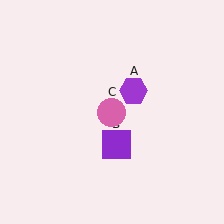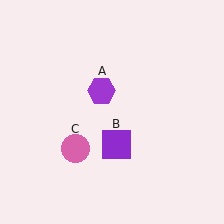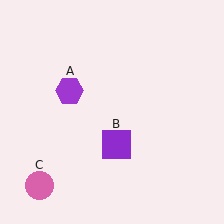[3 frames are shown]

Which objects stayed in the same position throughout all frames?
Purple square (object B) remained stationary.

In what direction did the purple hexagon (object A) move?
The purple hexagon (object A) moved left.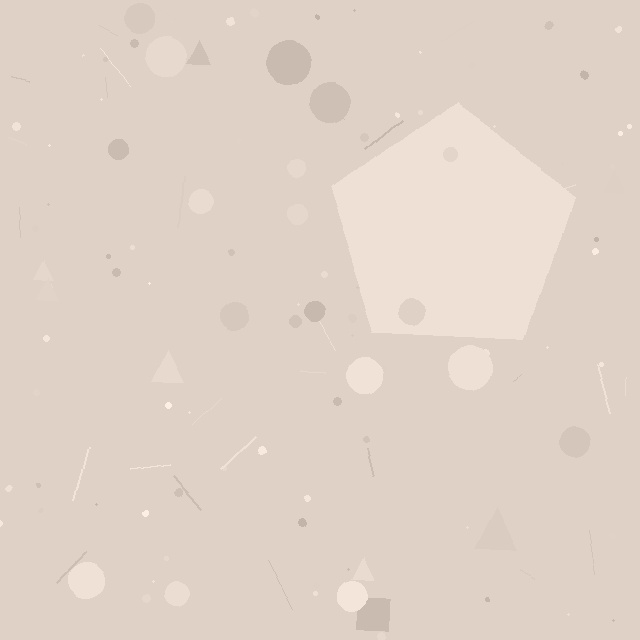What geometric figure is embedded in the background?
A pentagon is embedded in the background.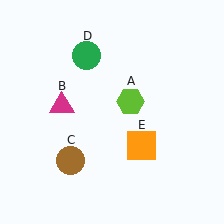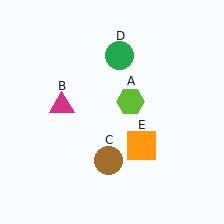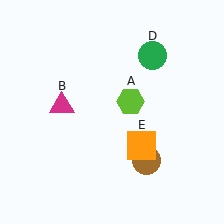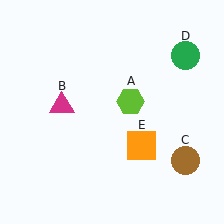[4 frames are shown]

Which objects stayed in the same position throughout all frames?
Lime hexagon (object A) and magenta triangle (object B) and orange square (object E) remained stationary.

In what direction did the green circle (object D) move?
The green circle (object D) moved right.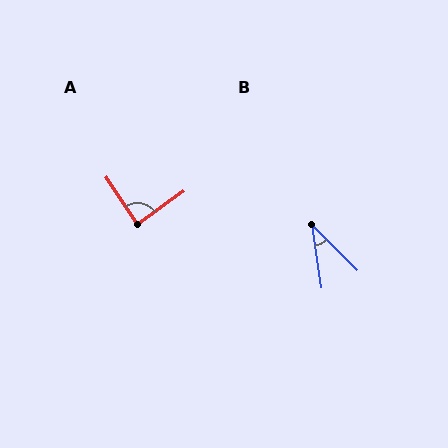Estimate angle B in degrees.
Approximately 36 degrees.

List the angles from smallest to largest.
B (36°), A (88°).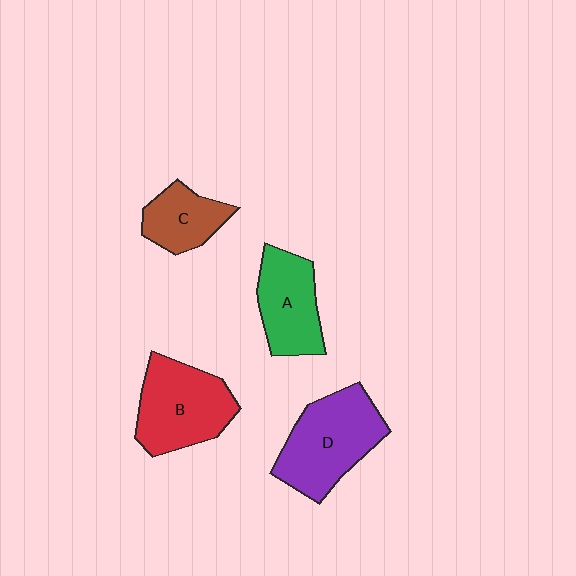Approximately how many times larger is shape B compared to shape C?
Approximately 1.7 times.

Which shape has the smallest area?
Shape C (brown).